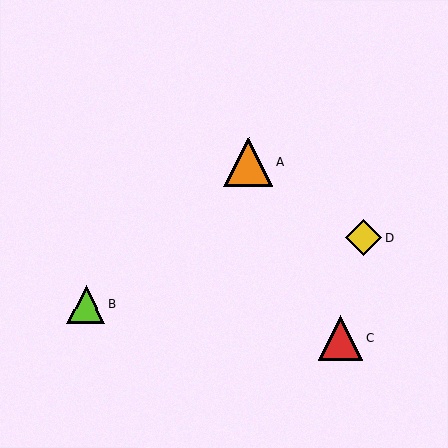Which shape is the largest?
The orange triangle (labeled A) is the largest.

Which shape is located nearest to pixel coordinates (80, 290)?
The lime triangle (labeled B) at (86, 304) is nearest to that location.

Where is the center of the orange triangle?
The center of the orange triangle is at (248, 162).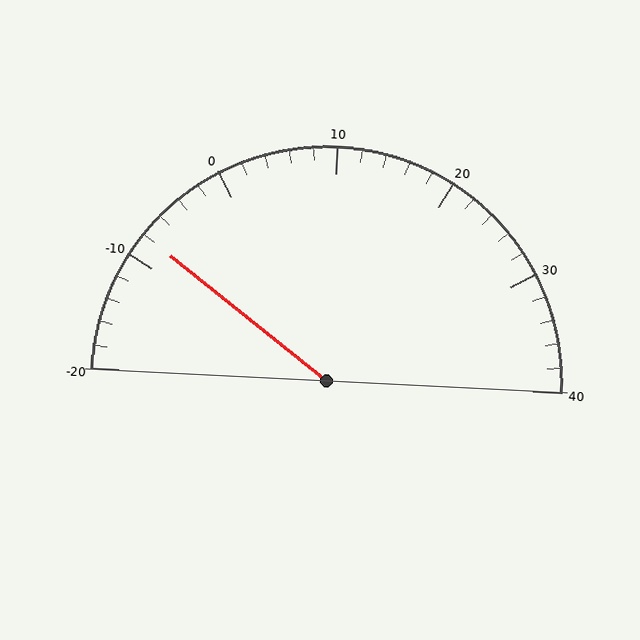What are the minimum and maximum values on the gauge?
The gauge ranges from -20 to 40.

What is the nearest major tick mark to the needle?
The nearest major tick mark is -10.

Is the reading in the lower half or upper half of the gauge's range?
The reading is in the lower half of the range (-20 to 40).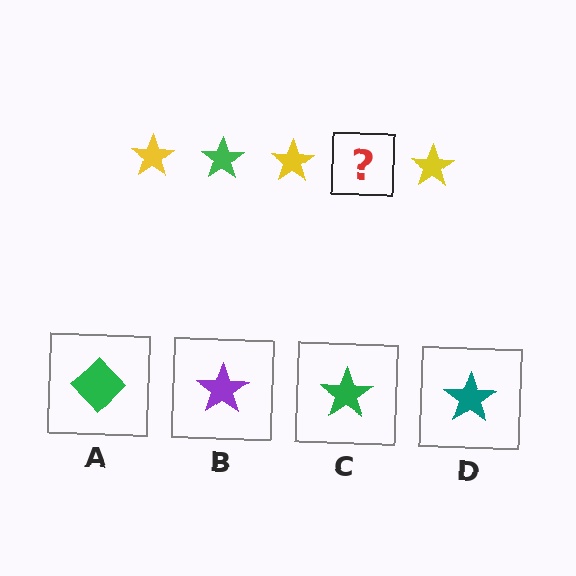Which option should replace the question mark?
Option C.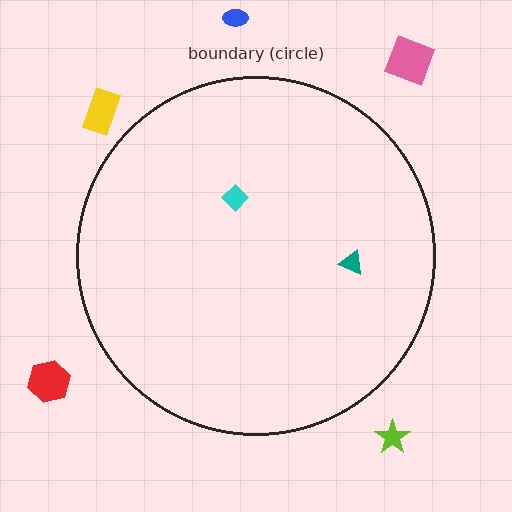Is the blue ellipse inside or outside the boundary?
Outside.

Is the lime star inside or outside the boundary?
Outside.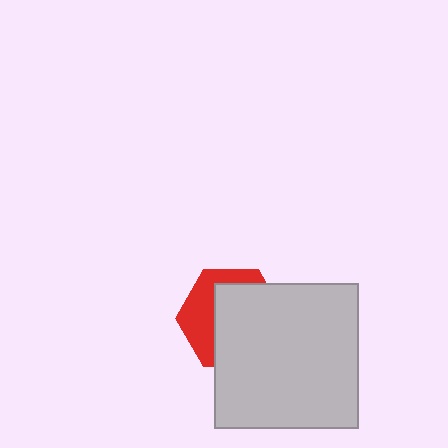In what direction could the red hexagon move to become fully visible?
The red hexagon could move toward the upper-left. That would shift it out from behind the light gray square entirely.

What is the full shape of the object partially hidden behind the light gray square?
The partially hidden object is a red hexagon.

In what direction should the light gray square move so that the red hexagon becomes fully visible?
The light gray square should move toward the lower-right. That is the shortest direction to clear the overlap and leave the red hexagon fully visible.